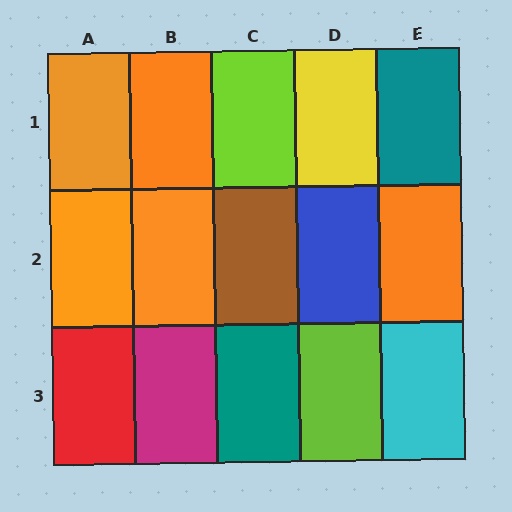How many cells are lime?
2 cells are lime.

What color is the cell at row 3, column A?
Red.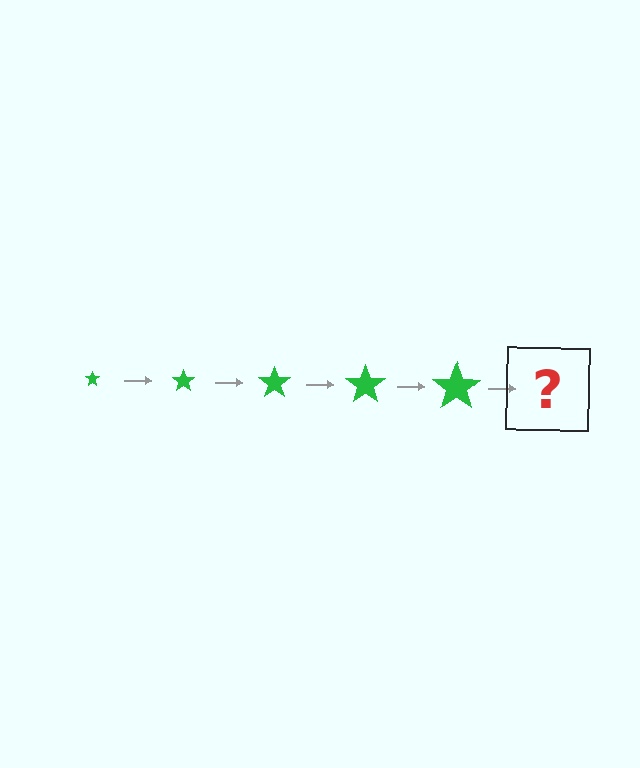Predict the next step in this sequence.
The next step is a green star, larger than the previous one.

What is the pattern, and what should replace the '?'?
The pattern is that the star gets progressively larger each step. The '?' should be a green star, larger than the previous one.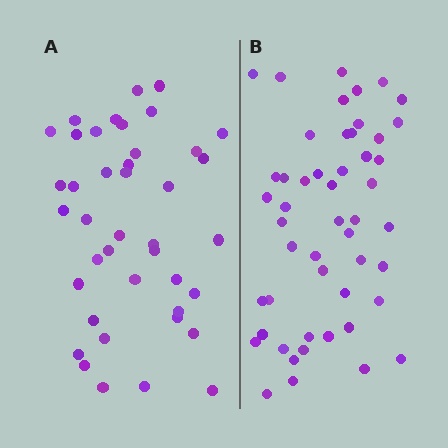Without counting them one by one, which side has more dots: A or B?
Region B (the right region) has more dots.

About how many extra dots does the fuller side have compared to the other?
Region B has roughly 8 or so more dots than region A.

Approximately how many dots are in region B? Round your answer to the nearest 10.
About 50 dots.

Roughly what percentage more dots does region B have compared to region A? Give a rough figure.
About 20% more.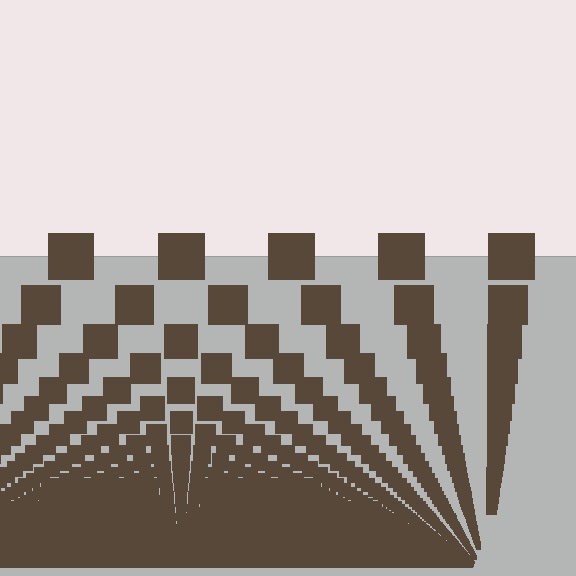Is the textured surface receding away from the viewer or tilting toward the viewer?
The surface appears to tilt toward the viewer. Texture elements get larger and sparser toward the top.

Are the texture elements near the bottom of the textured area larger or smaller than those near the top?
Smaller. The gradient is inverted — elements near the bottom are smaller and denser.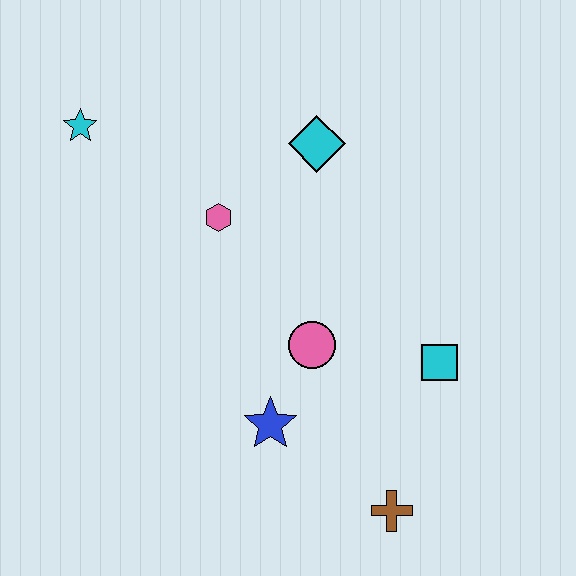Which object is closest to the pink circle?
The blue star is closest to the pink circle.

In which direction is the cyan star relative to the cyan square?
The cyan star is to the left of the cyan square.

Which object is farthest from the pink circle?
The cyan star is farthest from the pink circle.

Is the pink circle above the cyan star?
No